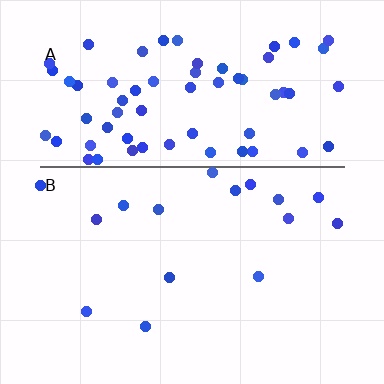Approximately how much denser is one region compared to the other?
Approximately 4.5× — region A over region B.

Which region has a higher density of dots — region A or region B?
A (the top).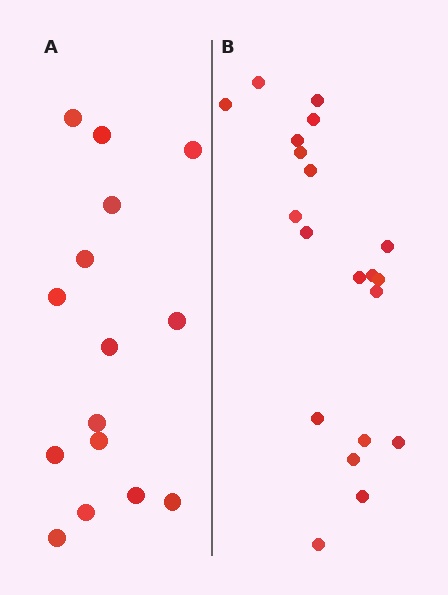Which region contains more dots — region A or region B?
Region B (the right region) has more dots.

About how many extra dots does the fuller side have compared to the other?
Region B has about 5 more dots than region A.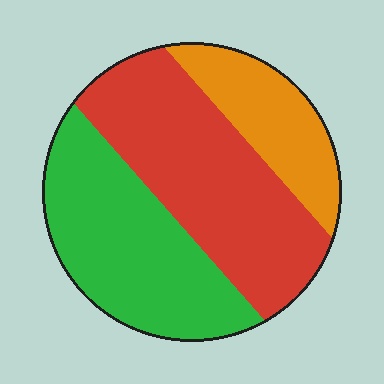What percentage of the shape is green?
Green takes up about three eighths (3/8) of the shape.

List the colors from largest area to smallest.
From largest to smallest: red, green, orange.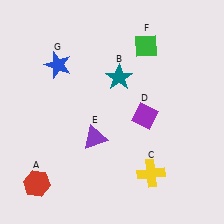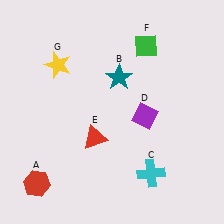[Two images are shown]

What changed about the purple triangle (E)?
In Image 1, E is purple. In Image 2, it changed to red.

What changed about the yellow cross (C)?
In Image 1, C is yellow. In Image 2, it changed to cyan.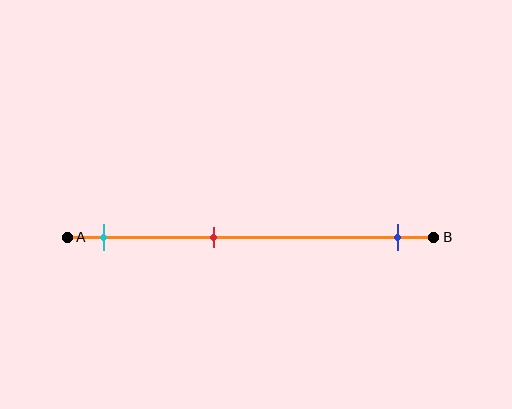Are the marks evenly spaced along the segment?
No, the marks are not evenly spaced.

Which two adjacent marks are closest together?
The cyan and red marks are the closest adjacent pair.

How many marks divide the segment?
There are 3 marks dividing the segment.